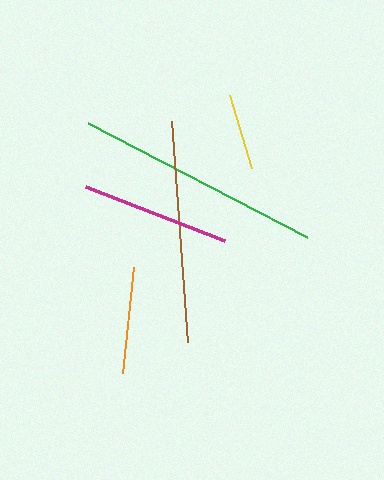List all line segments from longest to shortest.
From longest to shortest: green, brown, magenta, orange, yellow.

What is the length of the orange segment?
The orange segment is approximately 107 pixels long.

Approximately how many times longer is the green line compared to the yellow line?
The green line is approximately 3.2 times the length of the yellow line.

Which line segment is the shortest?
The yellow line is the shortest at approximately 76 pixels.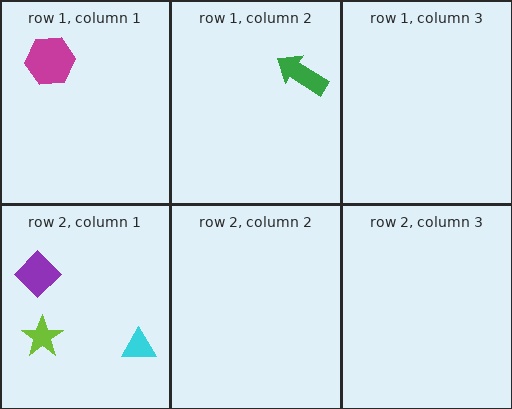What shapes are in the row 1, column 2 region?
The green arrow.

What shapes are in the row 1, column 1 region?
The magenta hexagon.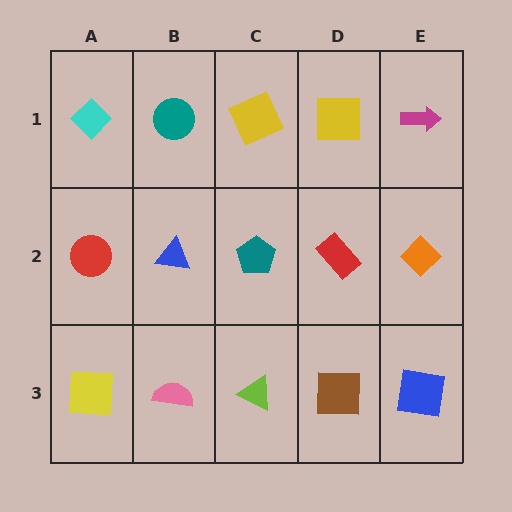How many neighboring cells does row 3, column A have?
2.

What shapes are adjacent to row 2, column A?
A cyan diamond (row 1, column A), a yellow square (row 3, column A), a blue triangle (row 2, column B).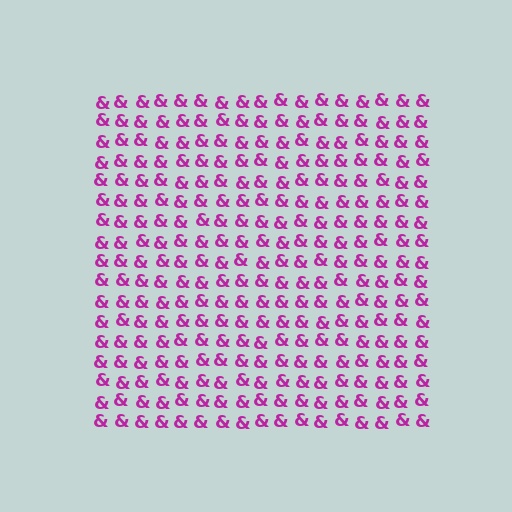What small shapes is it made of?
It is made of small ampersands.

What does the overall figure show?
The overall figure shows a square.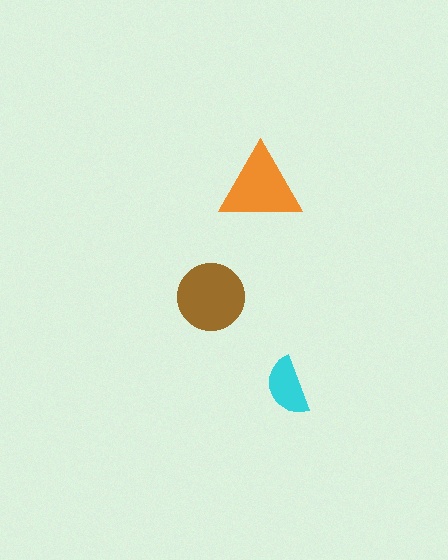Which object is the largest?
The brown circle.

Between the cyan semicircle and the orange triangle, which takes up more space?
The orange triangle.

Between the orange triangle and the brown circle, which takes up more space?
The brown circle.